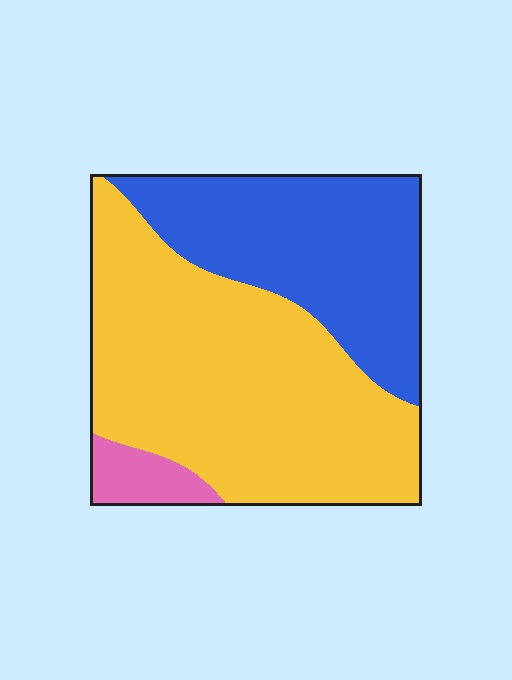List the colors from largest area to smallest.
From largest to smallest: yellow, blue, pink.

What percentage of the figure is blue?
Blue takes up about three eighths (3/8) of the figure.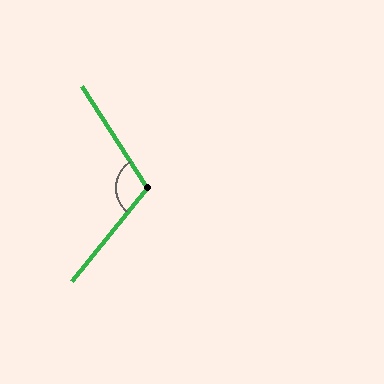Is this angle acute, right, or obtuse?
It is obtuse.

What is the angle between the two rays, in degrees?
Approximately 108 degrees.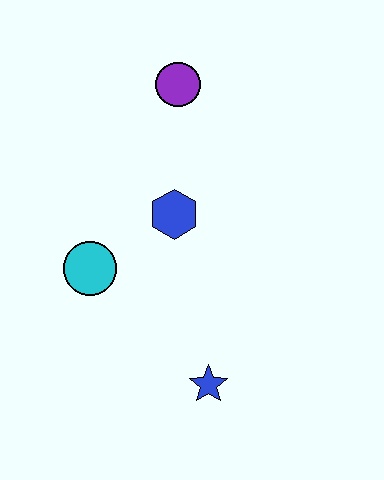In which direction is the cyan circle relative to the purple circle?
The cyan circle is below the purple circle.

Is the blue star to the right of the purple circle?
Yes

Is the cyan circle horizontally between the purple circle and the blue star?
No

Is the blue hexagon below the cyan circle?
No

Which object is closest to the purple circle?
The blue hexagon is closest to the purple circle.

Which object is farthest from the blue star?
The purple circle is farthest from the blue star.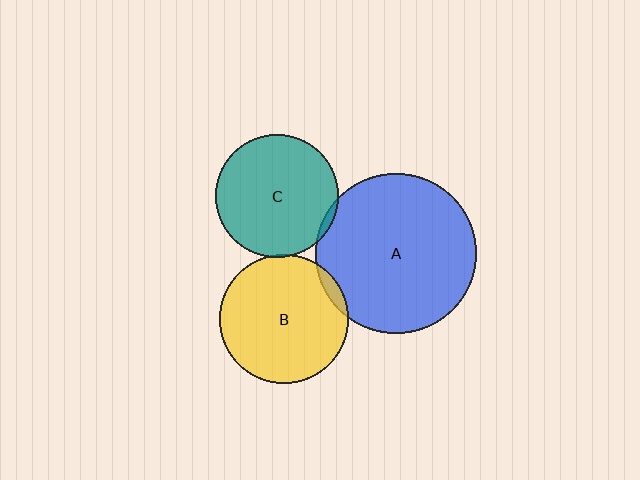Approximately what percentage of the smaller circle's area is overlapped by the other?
Approximately 5%.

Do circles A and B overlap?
Yes.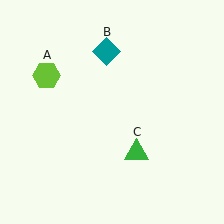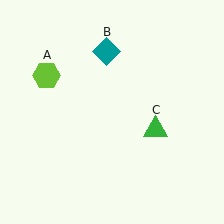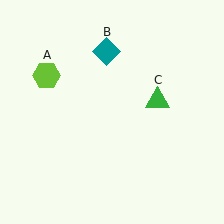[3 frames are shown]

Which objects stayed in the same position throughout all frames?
Lime hexagon (object A) and teal diamond (object B) remained stationary.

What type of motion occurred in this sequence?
The green triangle (object C) rotated counterclockwise around the center of the scene.